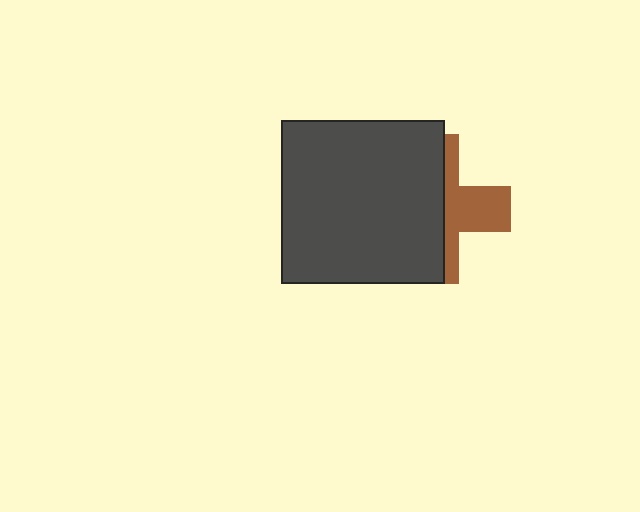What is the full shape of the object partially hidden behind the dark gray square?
The partially hidden object is a brown cross.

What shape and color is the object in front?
The object in front is a dark gray square.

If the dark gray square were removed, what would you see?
You would see the complete brown cross.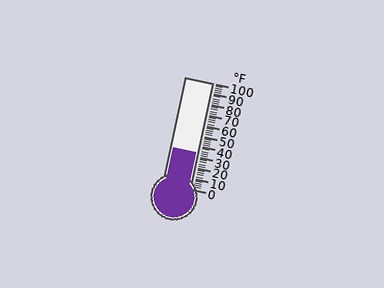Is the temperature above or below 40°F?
The temperature is below 40°F.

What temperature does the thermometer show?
The thermometer shows approximately 34°F.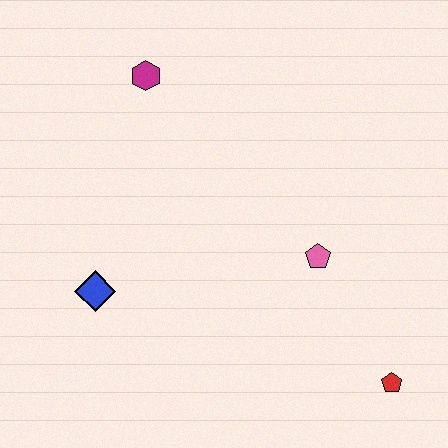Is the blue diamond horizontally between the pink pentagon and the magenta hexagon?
No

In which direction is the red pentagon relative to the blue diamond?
The red pentagon is to the right of the blue diamond.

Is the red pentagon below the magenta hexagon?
Yes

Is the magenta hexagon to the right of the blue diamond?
Yes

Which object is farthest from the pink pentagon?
The magenta hexagon is farthest from the pink pentagon.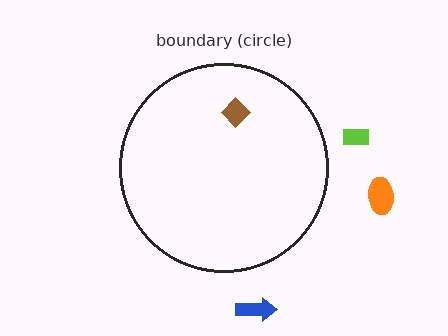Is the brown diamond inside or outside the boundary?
Inside.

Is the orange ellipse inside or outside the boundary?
Outside.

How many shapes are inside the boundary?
1 inside, 3 outside.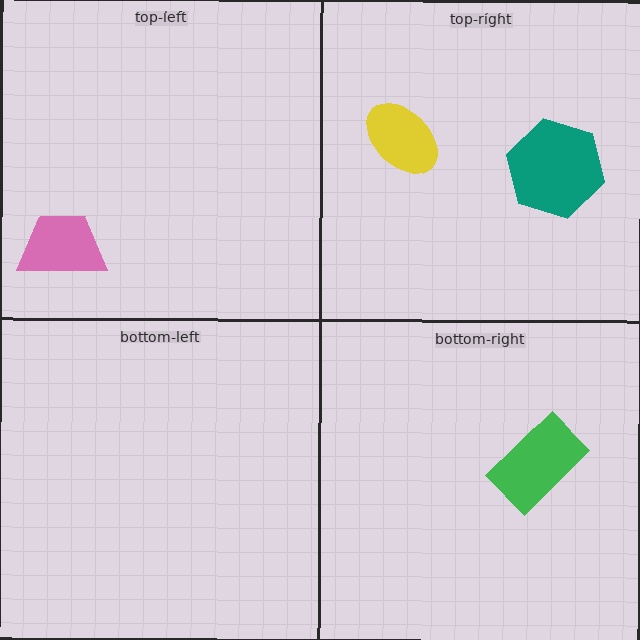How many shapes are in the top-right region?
2.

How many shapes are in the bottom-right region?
1.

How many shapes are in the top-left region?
1.